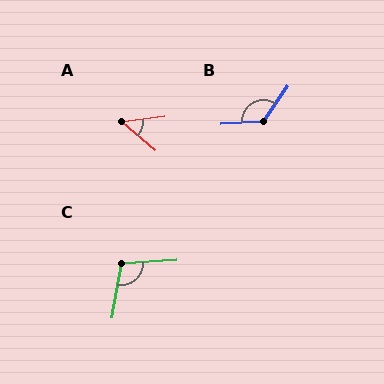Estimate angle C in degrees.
Approximately 104 degrees.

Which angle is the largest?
B, at approximately 128 degrees.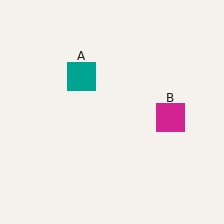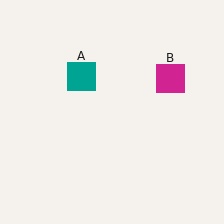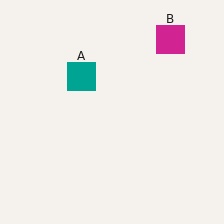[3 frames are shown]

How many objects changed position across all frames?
1 object changed position: magenta square (object B).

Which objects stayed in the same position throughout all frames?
Teal square (object A) remained stationary.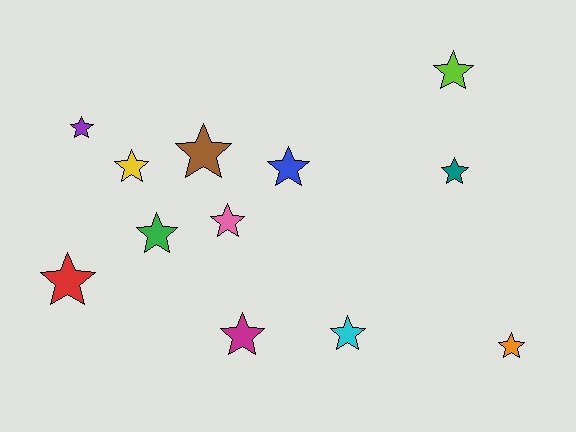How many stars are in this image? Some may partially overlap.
There are 12 stars.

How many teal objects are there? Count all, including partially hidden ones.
There is 1 teal object.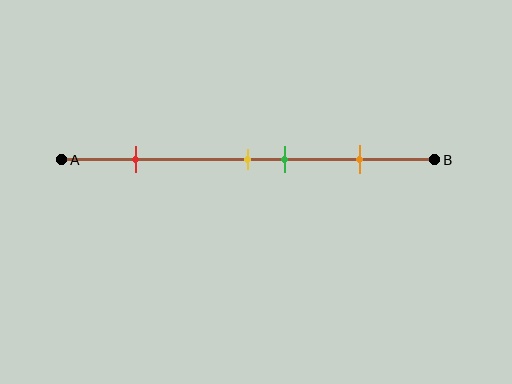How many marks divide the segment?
There are 4 marks dividing the segment.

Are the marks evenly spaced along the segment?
No, the marks are not evenly spaced.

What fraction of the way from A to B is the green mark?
The green mark is approximately 60% (0.6) of the way from A to B.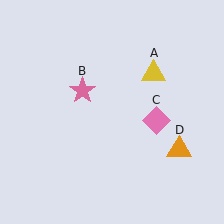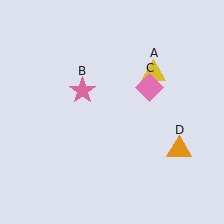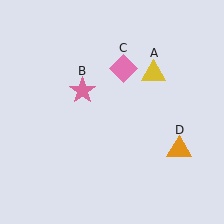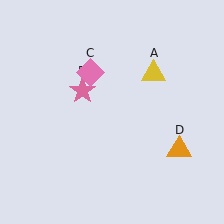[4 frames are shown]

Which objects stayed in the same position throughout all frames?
Yellow triangle (object A) and pink star (object B) and orange triangle (object D) remained stationary.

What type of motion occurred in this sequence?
The pink diamond (object C) rotated counterclockwise around the center of the scene.